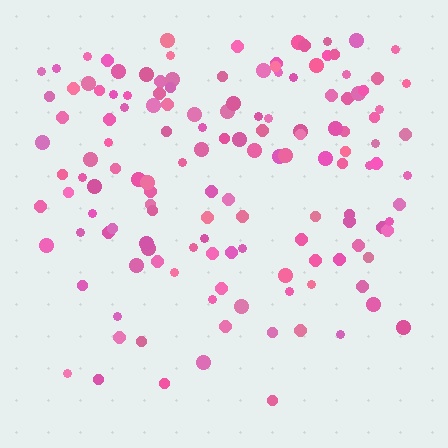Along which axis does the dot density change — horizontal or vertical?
Vertical.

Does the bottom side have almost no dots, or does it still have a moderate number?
Still a moderate number, just noticeably fewer than the top.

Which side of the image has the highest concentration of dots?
The top.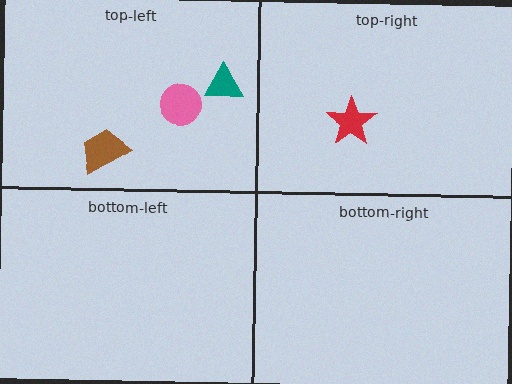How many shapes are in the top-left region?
3.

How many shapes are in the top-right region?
1.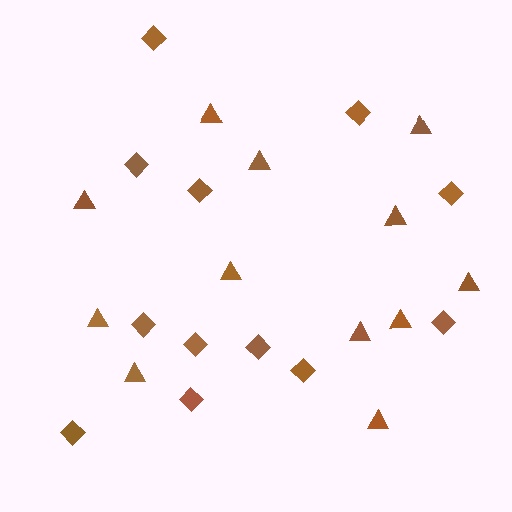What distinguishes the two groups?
There are 2 groups: one group of triangles (12) and one group of diamonds (12).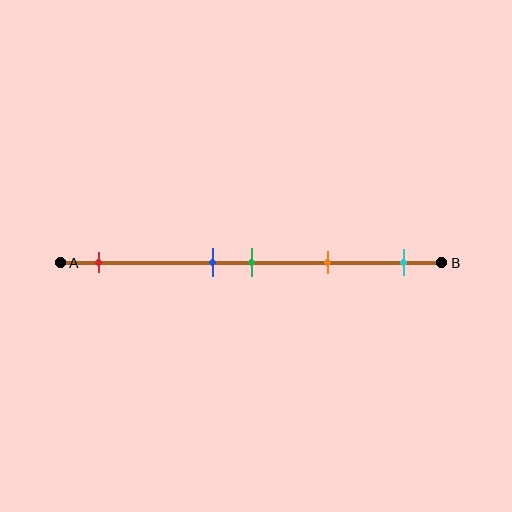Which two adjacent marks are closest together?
The blue and green marks are the closest adjacent pair.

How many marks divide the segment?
There are 5 marks dividing the segment.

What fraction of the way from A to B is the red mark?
The red mark is approximately 10% (0.1) of the way from A to B.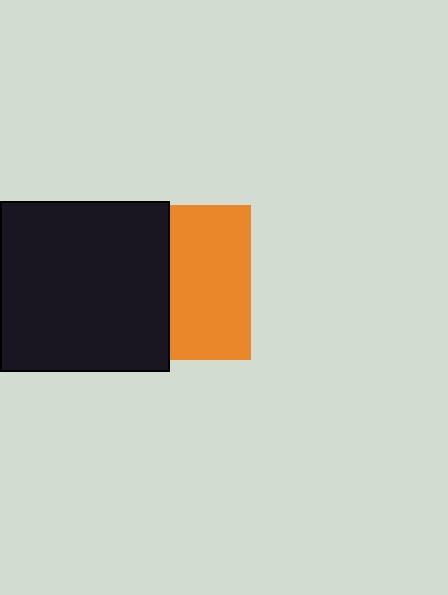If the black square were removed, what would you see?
You would see the complete orange square.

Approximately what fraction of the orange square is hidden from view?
Roughly 47% of the orange square is hidden behind the black square.